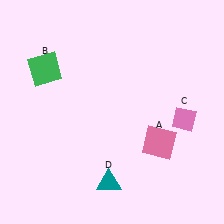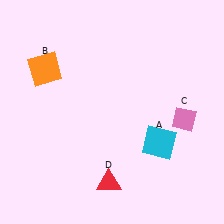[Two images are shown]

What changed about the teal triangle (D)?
In Image 1, D is teal. In Image 2, it changed to red.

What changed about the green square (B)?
In Image 1, B is green. In Image 2, it changed to orange.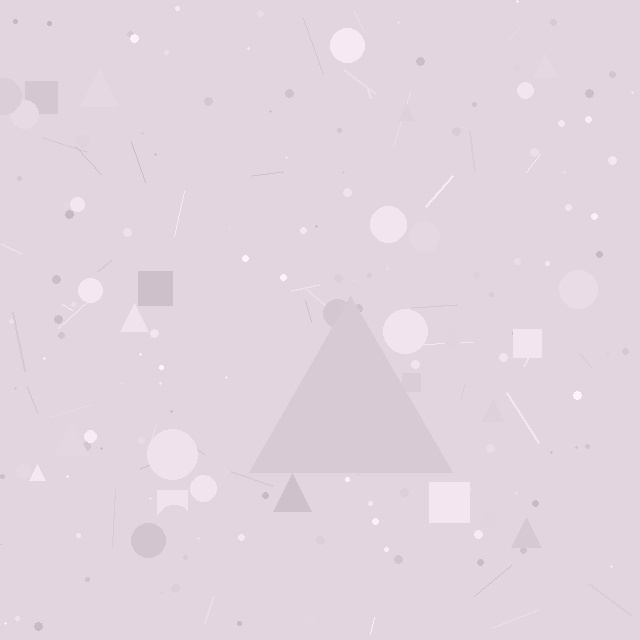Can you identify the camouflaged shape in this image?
The camouflaged shape is a triangle.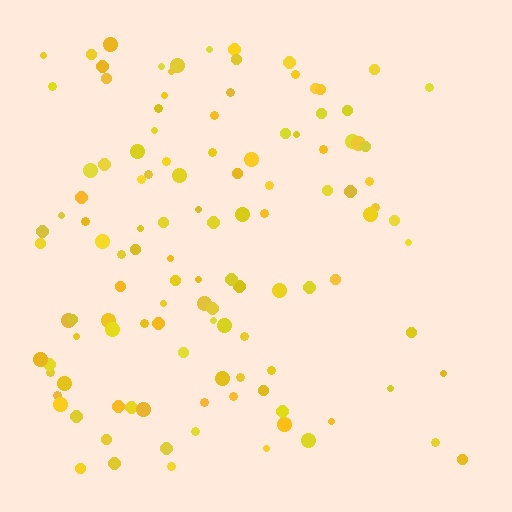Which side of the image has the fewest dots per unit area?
The right.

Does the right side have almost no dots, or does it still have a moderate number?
Still a moderate number, just noticeably fewer than the left.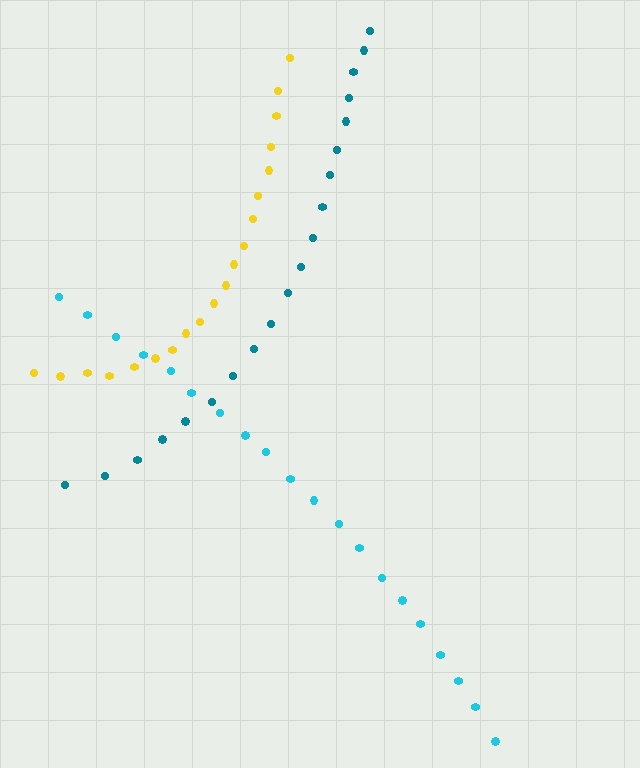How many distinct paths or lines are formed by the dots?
There are 3 distinct paths.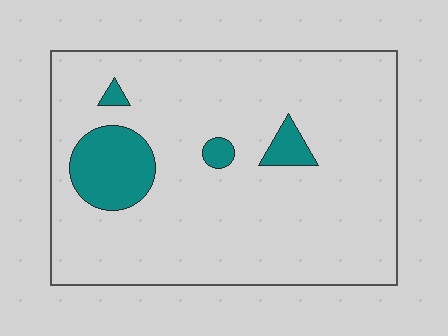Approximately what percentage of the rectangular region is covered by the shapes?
Approximately 10%.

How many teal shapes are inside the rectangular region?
4.